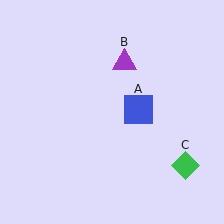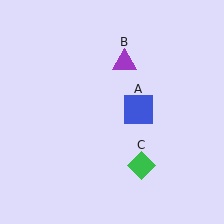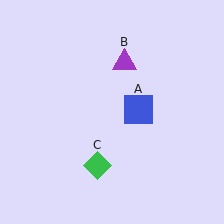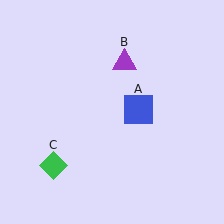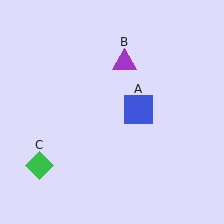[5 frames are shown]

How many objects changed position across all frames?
1 object changed position: green diamond (object C).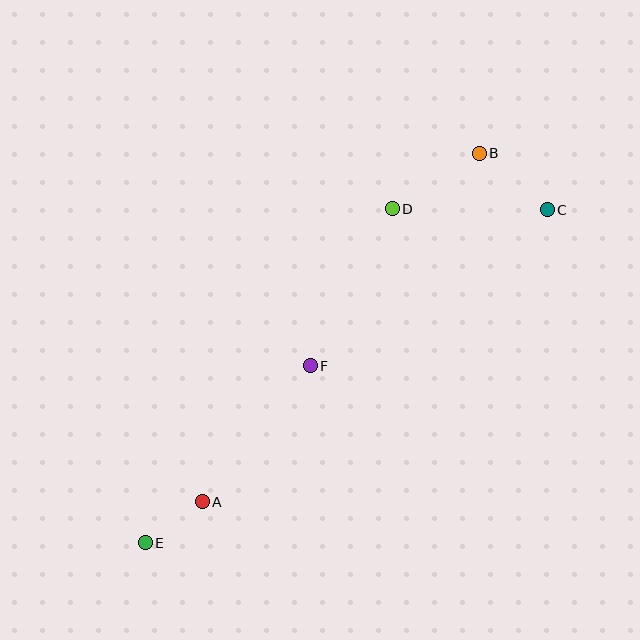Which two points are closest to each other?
Points A and E are closest to each other.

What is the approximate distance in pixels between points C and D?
The distance between C and D is approximately 155 pixels.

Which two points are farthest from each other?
Points C and E are farthest from each other.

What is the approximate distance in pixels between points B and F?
The distance between B and F is approximately 272 pixels.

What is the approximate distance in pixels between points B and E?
The distance between B and E is approximately 513 pixels.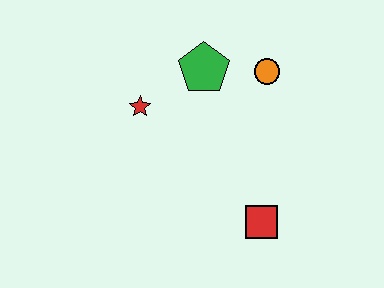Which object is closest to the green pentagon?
The orange circle is closest to the green pentagon.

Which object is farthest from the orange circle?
The red square is farthest from the orange circle.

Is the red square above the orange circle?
No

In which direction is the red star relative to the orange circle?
The red star is to the left of the orange circle.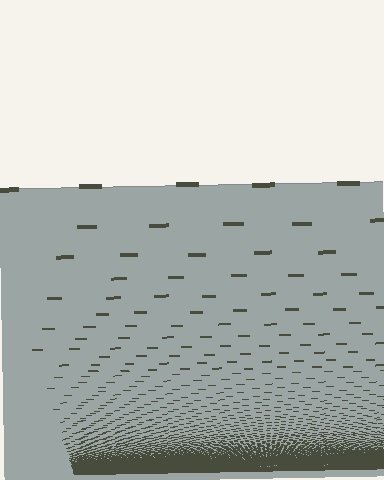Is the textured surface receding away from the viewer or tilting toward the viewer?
The surface appears to tilt toward the viewer. Texture elements get larger and sparser toward the top.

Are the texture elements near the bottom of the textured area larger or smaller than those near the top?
Smaller. The gradient is inverted — elements near the bottom are smaller and denser.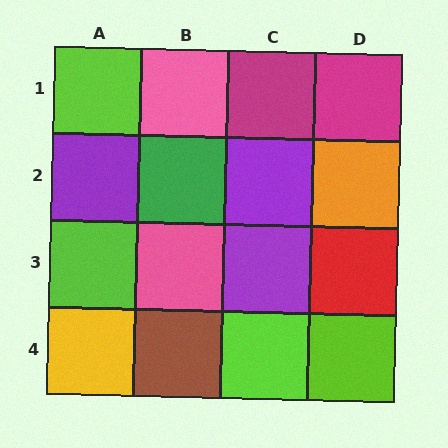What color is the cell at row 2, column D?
Orange.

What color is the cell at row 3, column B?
Pink.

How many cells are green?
1 cell is green.